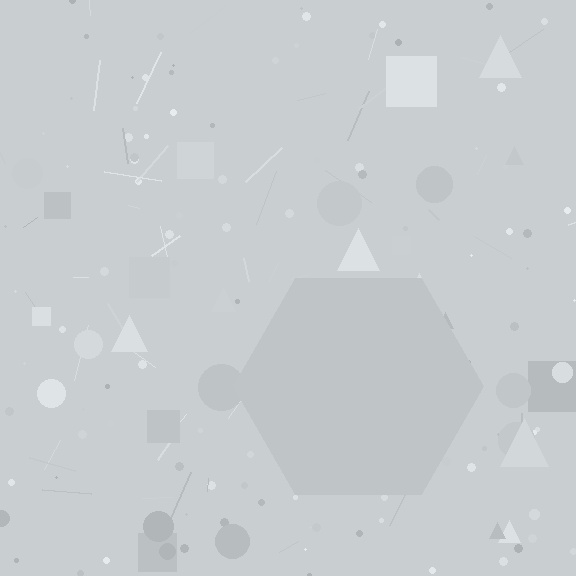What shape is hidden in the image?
A hexagon is hidden in the image.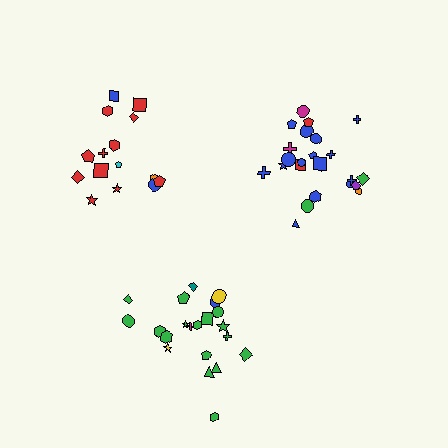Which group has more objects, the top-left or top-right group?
The top-right group.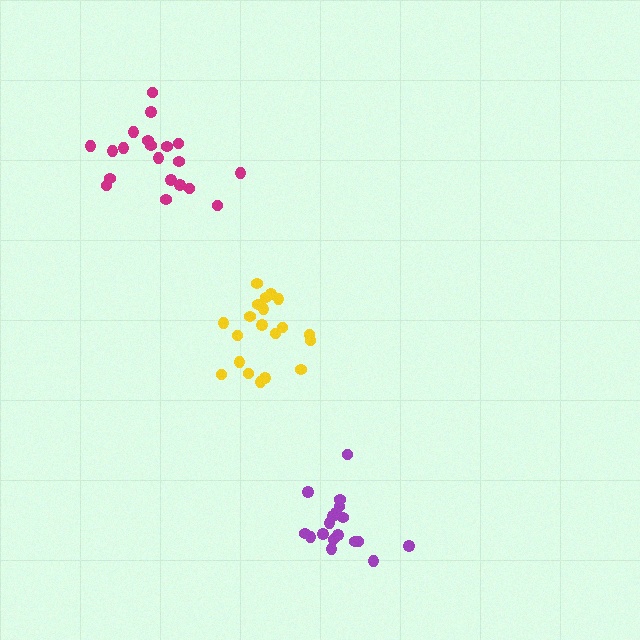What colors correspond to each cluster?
The clusters are colored: yellow, purple, magenta.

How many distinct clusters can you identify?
There are 3 distinct clusters.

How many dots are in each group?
Group 1: 20 dots, Group 2: 18 dots, Group 3: 20 dots (58 total).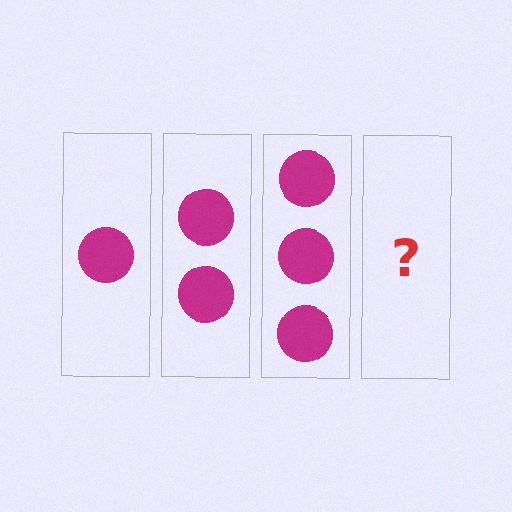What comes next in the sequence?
The next element should be 4 circles.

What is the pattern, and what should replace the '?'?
The pattern is that each step adds one more circle. The '?' should be 4 circles.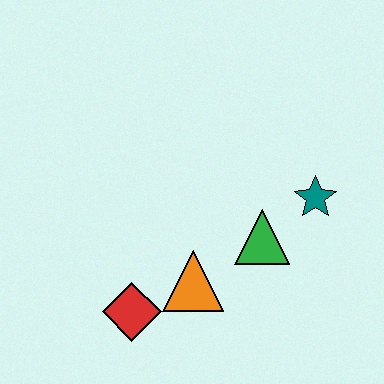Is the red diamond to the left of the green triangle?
Yes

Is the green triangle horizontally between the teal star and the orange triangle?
Yes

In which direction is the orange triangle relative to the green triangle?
The orange triangle is to the left of the green triangle.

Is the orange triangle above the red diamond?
Yes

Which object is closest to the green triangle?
The teal star is closest to the green triangle.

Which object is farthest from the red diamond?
The teal star is farthest from the red diamond.